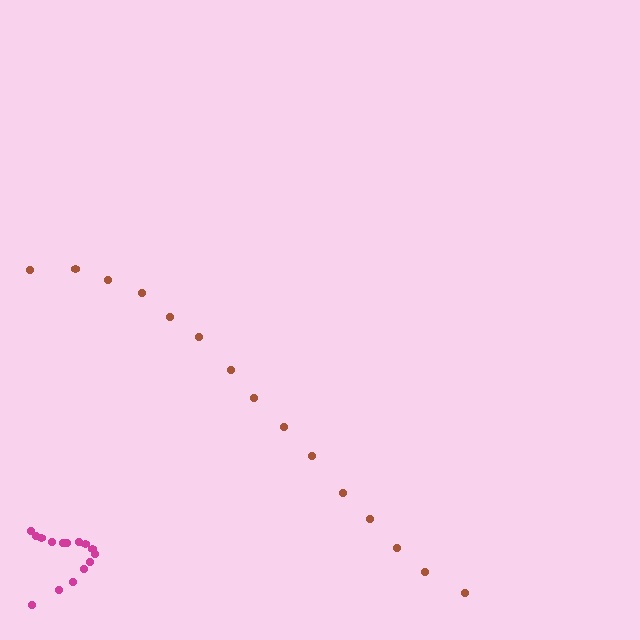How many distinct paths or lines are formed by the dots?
There are 2 distinct paths.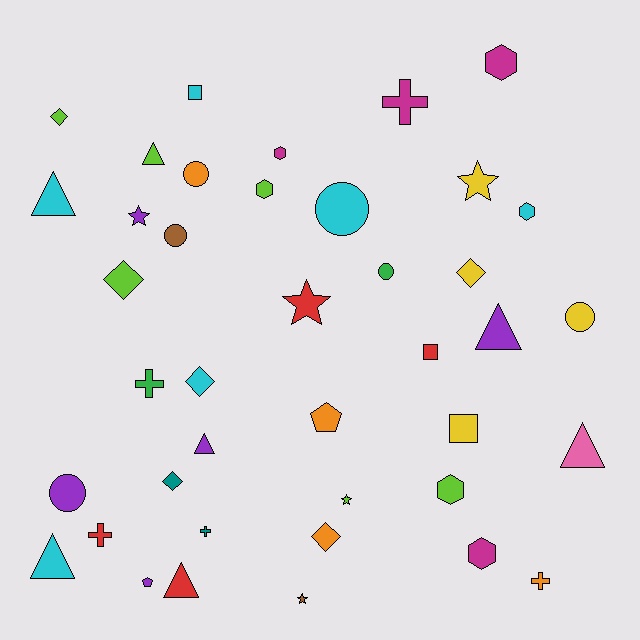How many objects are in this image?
There are 40 objects.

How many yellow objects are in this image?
There are 4 yellow objects.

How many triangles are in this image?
There are 7 triangles.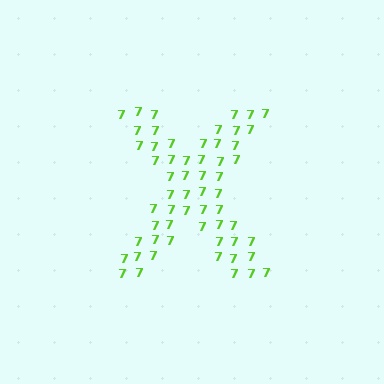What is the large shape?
The large shape is the letter X.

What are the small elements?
The small elements are digit 7's.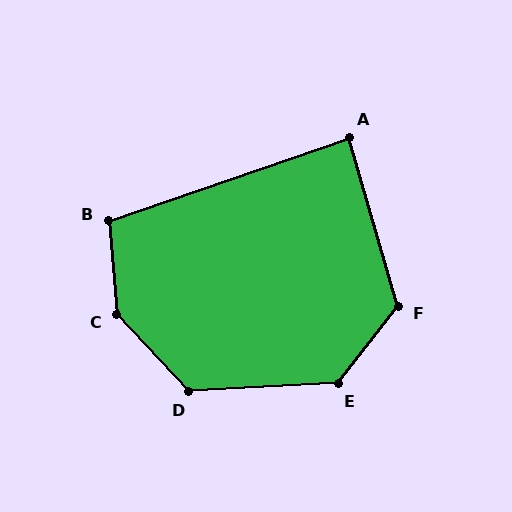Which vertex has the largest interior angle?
C, at approximately 141 degrees.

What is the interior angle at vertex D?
Approximately 130 degrees (obtuse).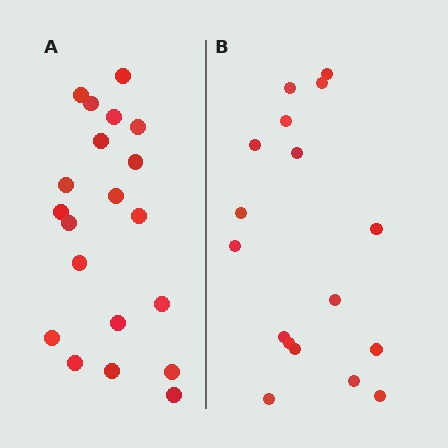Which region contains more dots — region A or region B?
Region A (the left region) has more dots.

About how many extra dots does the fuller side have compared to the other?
Region A has just a few more — roughly 2 or 3 more dots than region B.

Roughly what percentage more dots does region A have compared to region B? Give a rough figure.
About 20% more.